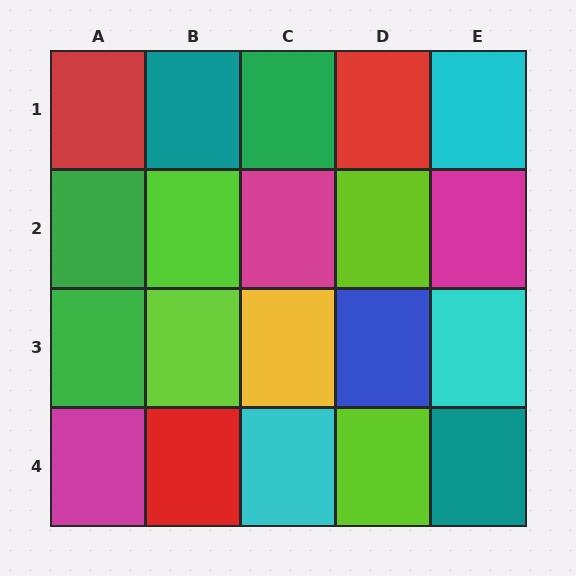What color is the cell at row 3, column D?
Blue.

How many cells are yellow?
1 cell is yellow.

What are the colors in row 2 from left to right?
Green, lime, magenta, lime, magenta.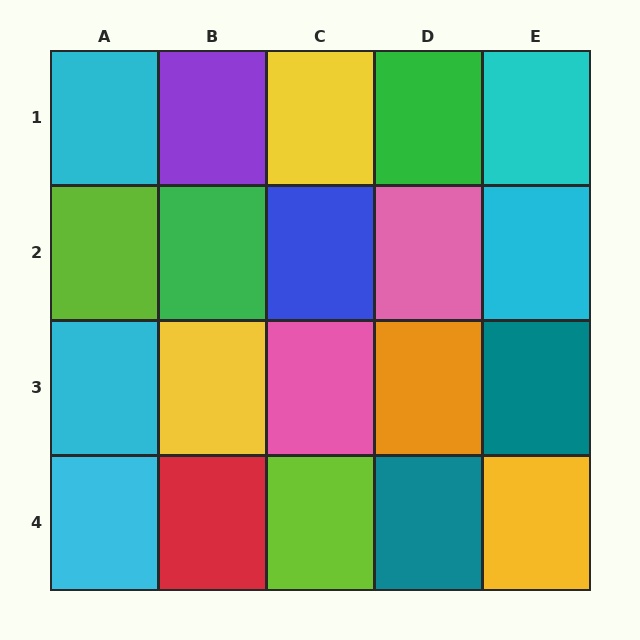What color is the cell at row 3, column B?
Yellow.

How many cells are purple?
1 cell is purple.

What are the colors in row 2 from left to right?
Lime, green, blue, pink, cyan.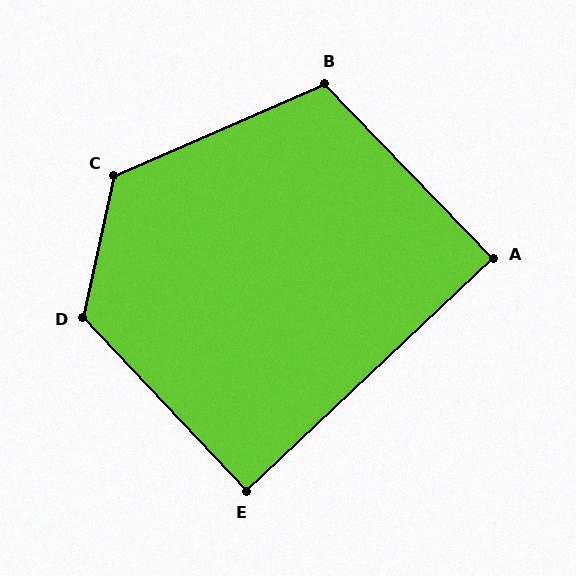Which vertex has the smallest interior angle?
A, at approximately 89 degrees.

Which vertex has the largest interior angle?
C, at approximately 126 degrees.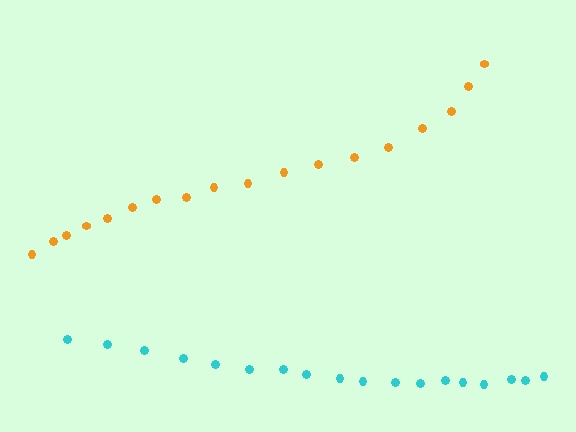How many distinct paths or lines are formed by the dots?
There are 2 distinct paths.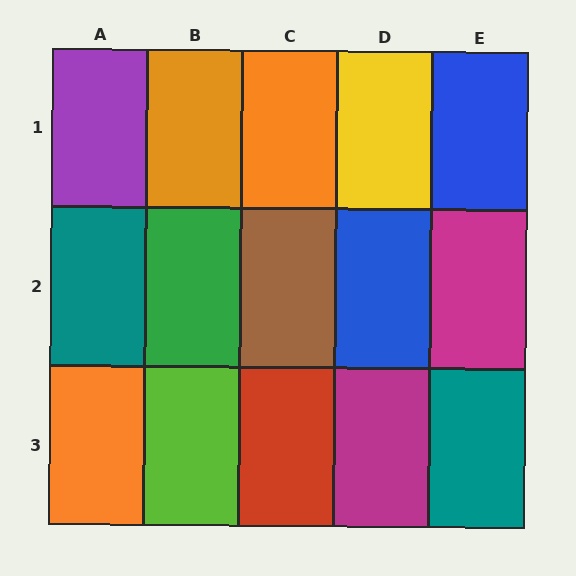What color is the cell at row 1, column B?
Orange.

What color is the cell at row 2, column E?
Magenta.